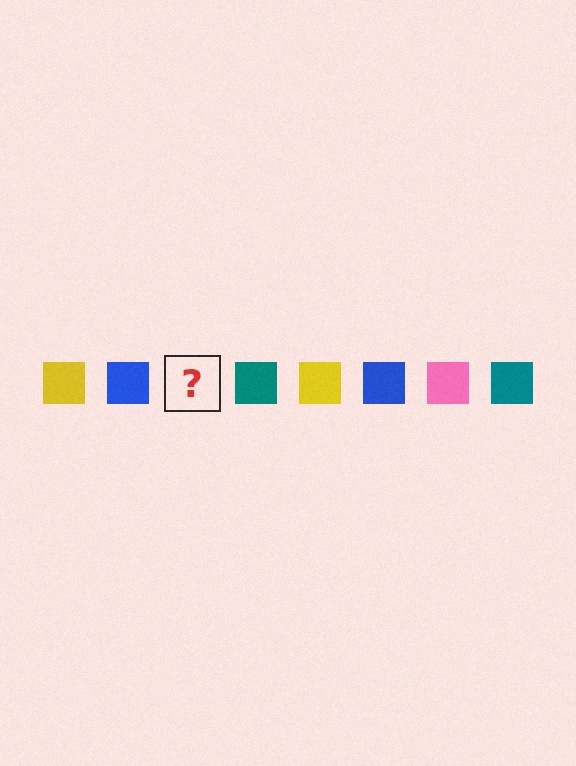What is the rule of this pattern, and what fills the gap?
The rule is that the pattern cycles through yellow, blue, pink, teal squares. The gap should be filled with a pink square.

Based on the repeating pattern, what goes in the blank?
The blank should be a pink square.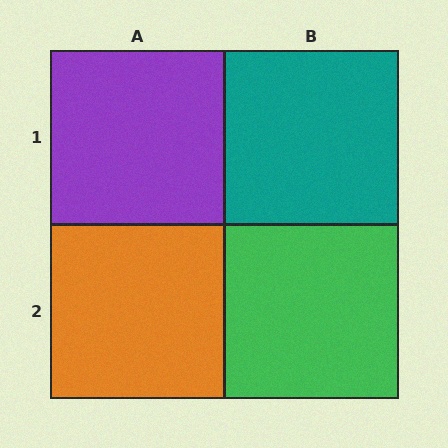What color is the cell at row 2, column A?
Orange.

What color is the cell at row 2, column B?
Green.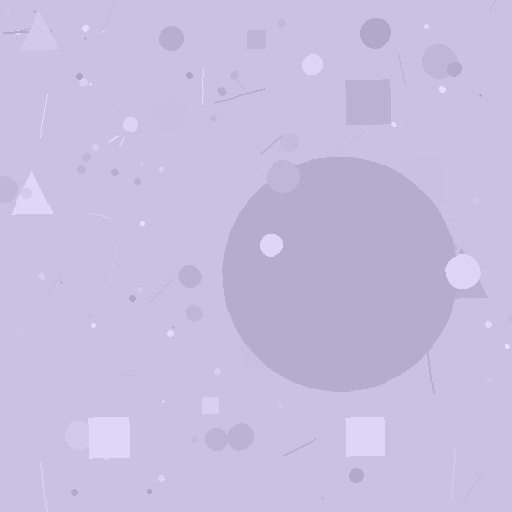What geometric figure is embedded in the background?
A circle is embedded in the background.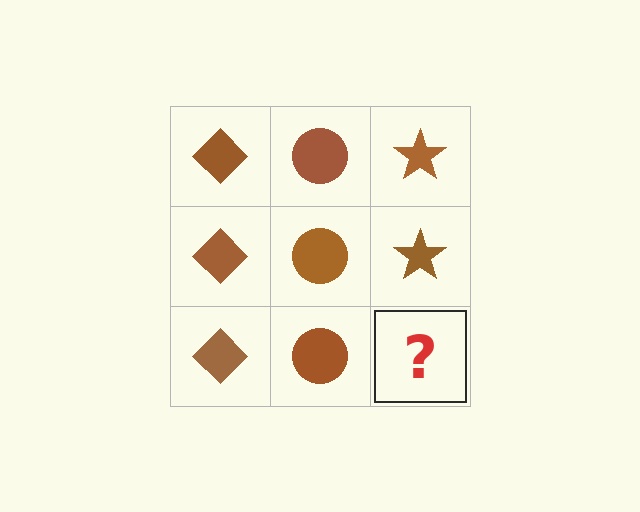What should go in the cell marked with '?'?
The missing cell should contain a brown star.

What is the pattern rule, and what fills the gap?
The rule is that each column has a consistent shape. The gap should be filled with a brown star.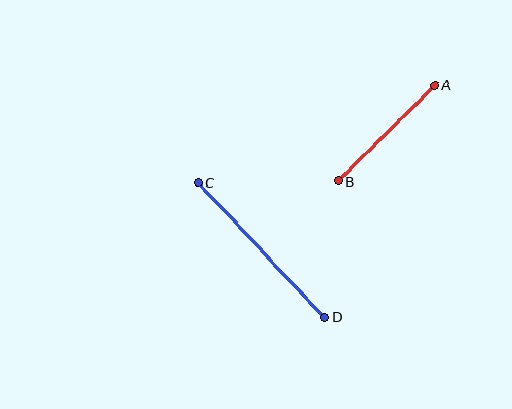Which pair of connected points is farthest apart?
Points C and D are farthest apart.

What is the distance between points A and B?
The distance is approximately 136 pixels.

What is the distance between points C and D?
The distance is approximately 185 pixels.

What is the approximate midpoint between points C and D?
The midpoint is at approximately (261, 250) pixels.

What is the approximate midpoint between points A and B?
The midpoint is at approximately (386, 133) pixels.